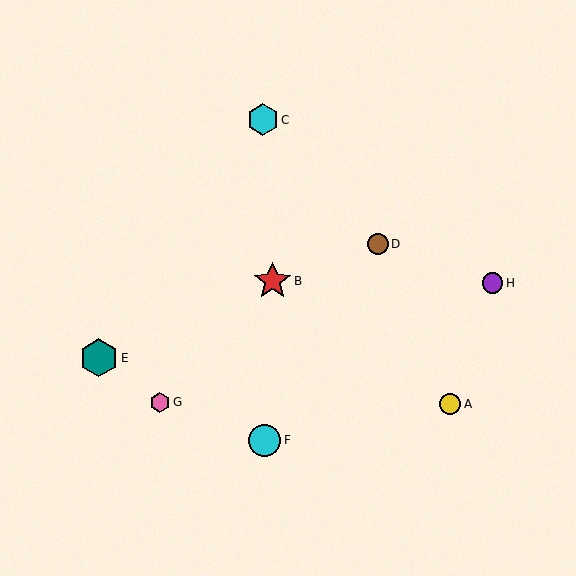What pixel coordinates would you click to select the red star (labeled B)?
Click at (273, 281) to select the red star B.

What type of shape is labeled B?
Shape B is a red star.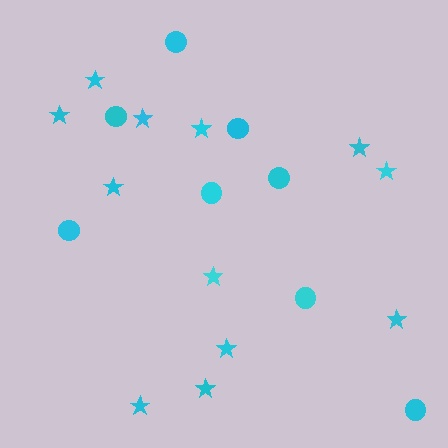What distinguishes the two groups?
There are 2 groups: one group of circles (8) and one group of stars (12).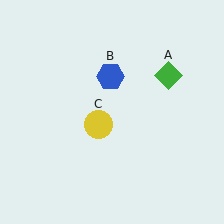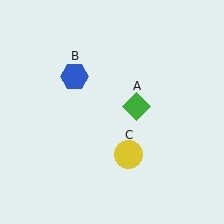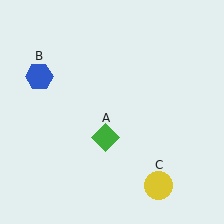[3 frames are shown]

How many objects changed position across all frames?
3 objects changed position: green diamond (object A), blue hexagon (object B), yellow circle (object C).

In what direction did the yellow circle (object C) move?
The yellow circle (object C) moved down and to the right.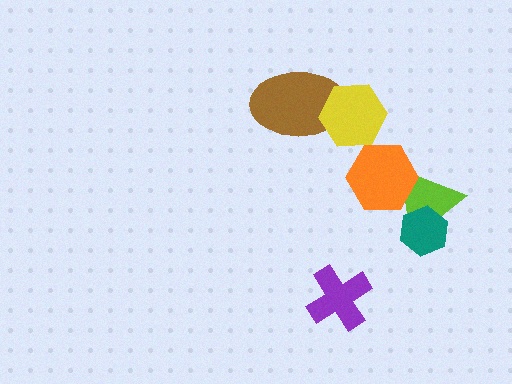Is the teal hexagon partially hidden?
No, no other shape covers it.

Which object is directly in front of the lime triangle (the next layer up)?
The teal hexagon is directly in front of the lime triangle.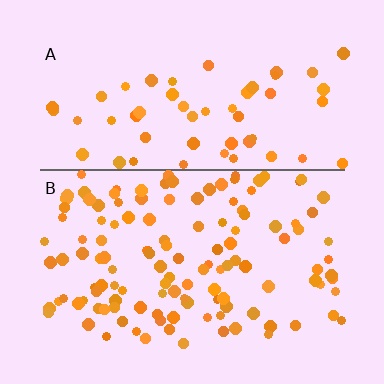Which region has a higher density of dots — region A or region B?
B (the bottom).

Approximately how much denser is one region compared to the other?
Approximately 2.3× — region B over region A.